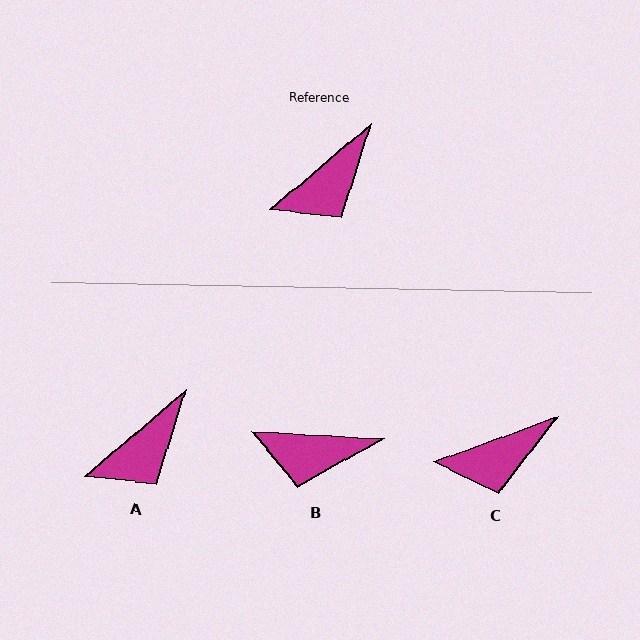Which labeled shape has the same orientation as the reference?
A.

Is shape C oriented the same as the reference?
No, it is off by about 20 degrees.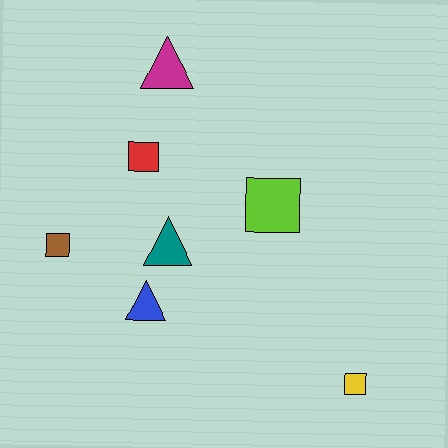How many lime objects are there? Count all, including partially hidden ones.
There is 1 lime object.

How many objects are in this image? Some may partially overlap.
There are 7 objects.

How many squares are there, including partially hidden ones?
There are 4 squares.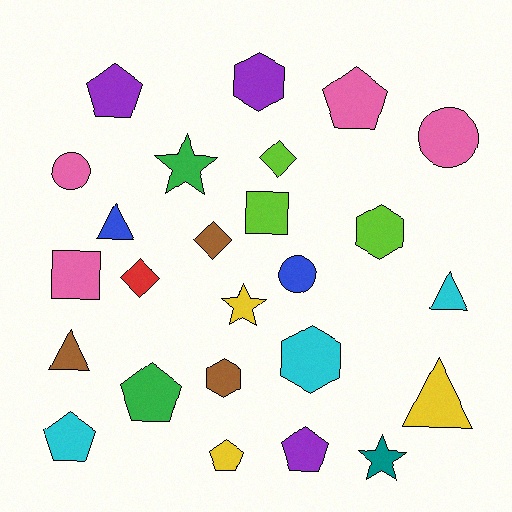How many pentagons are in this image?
There are 6 pentagons.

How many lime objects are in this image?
There are 3 lime objects.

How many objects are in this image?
There are 25 objects.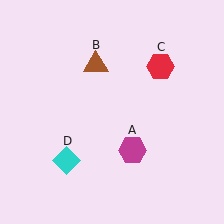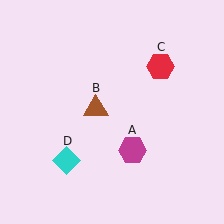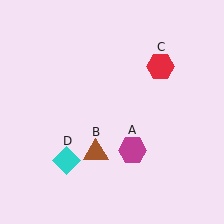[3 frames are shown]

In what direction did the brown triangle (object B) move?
The brown triangle (object B) moved down.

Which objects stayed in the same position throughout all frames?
Magenta hexagon (object A) and red hexagon (object C) and cyan diamond (object D) remained stationary.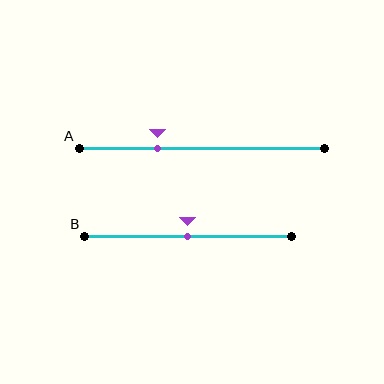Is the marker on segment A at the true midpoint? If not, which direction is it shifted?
No, the marker on segment A is shifted to the left by about 18% of the segment length.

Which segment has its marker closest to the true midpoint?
Segment B has its marker closest to the true midpoint.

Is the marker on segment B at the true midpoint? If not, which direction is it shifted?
Yes, the marker on segment B is at the true midpoint.